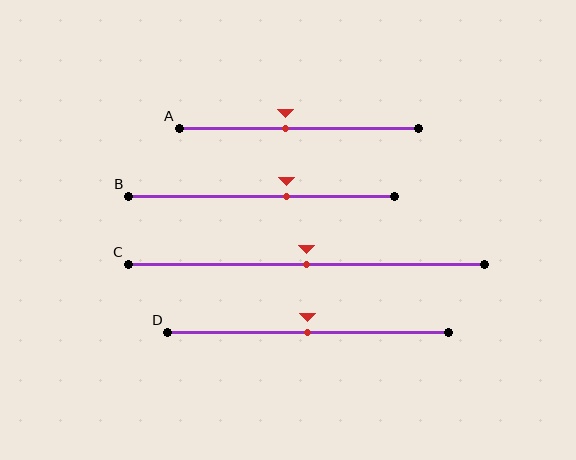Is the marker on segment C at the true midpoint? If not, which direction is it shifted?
Yes, the marker on segment C is at the true midpoint.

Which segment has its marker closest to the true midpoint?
Segment C has its marker closest to the true midpoint.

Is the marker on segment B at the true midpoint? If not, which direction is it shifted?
No, the marker on segment B is shifted to the right by about 9% of the segment length.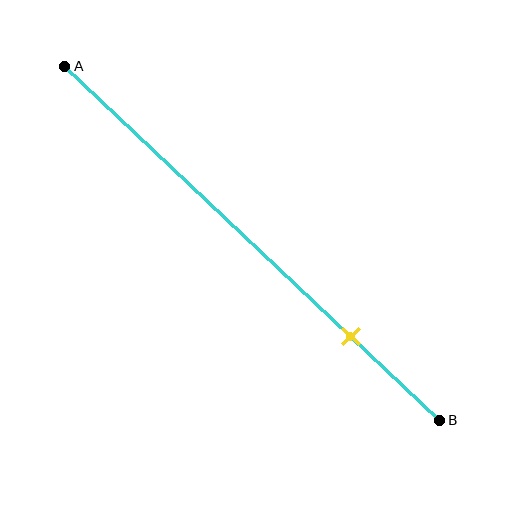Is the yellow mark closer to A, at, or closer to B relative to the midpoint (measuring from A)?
The yellow mark is closer to point B than the midpoint of segment AB.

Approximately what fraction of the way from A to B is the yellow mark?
The yellow mark is approximately 75% of the way from A to B.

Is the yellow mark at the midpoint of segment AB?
No, the mark is at about 75% from A, not at the 50% midpoint.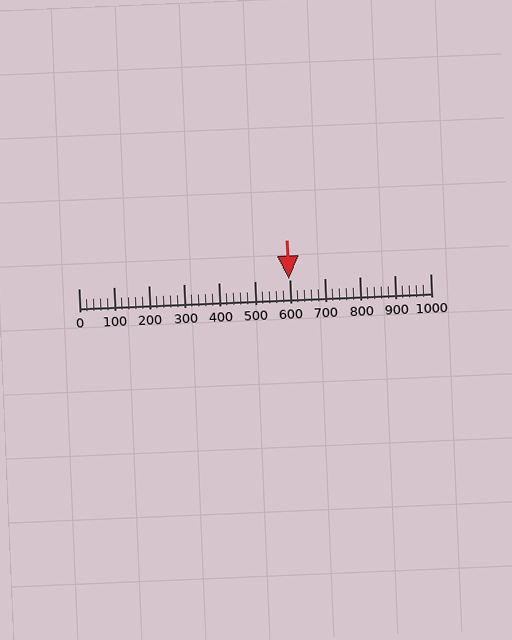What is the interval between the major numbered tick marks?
The major tick marks are spaced 100 units apart.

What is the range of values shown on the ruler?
The ruler shows values from 0 to 1000.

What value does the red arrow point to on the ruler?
The red arrow points to approximately 599.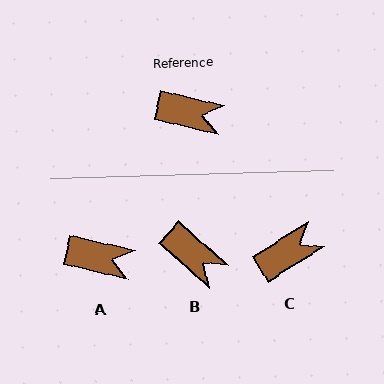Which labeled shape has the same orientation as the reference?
A.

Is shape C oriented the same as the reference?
No, it is off by about 45 degrees.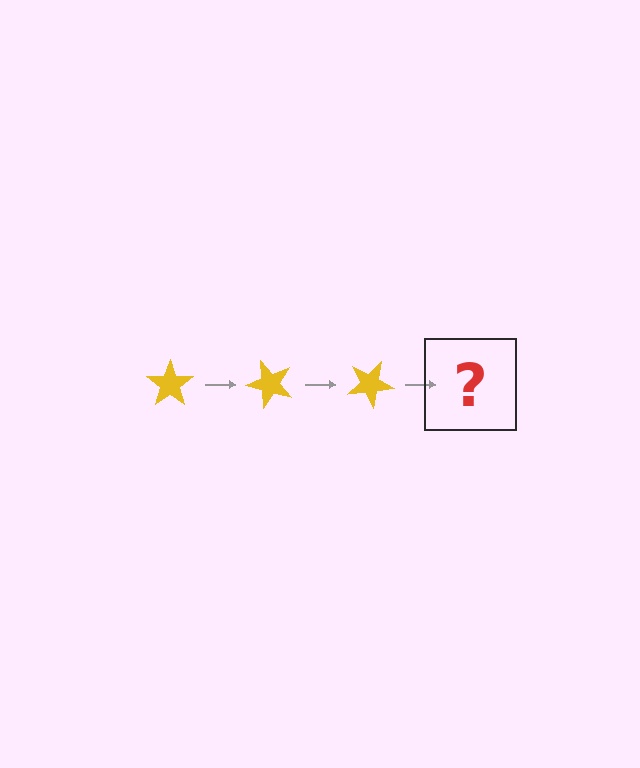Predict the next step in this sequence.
The next step is a yellow star rotated 150 degrees.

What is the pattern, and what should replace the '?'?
The pattern is that the star rotates 50 degrees each step. The '?' should be a yellow star rotated 150 degrees.